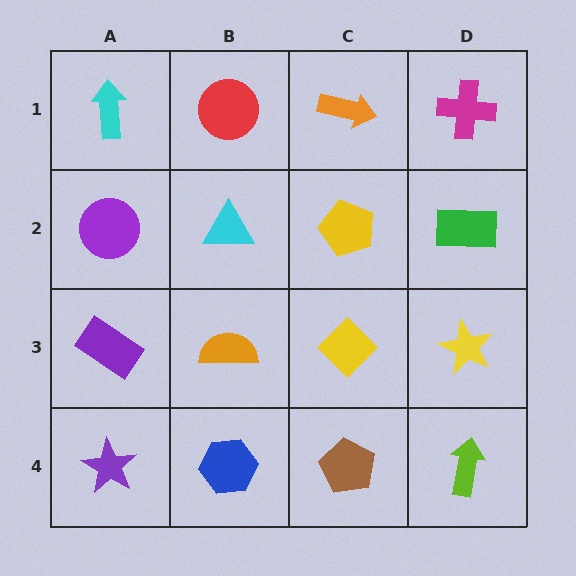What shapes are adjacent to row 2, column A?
A cyan arrow (row 1, column A), a purple rectangle (row 3, column A), a cyan triangle (row 2, column B).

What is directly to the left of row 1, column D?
An orange arrow.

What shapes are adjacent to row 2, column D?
A magenta cross (row 1, column D), a yellow star (row 3, column D), a yellow pentagon (row 2, column C).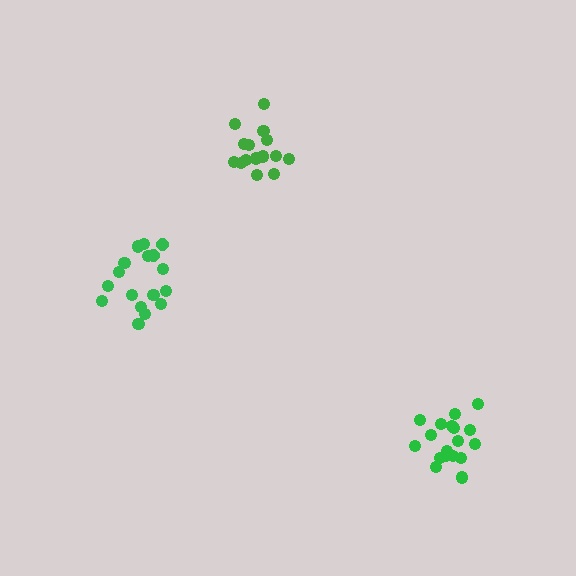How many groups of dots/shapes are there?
There are 3 groups.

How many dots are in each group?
Group 1: 18 dots, Group 2: 18 dots, Group 3: 15 dots (51 total).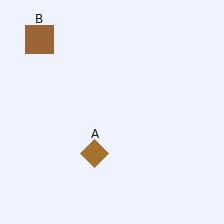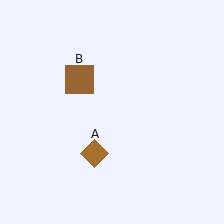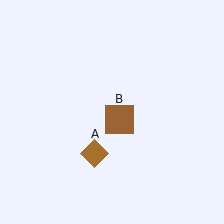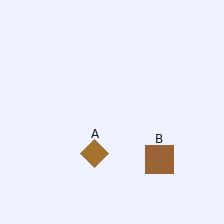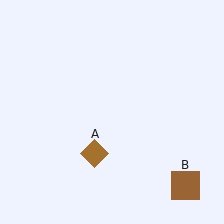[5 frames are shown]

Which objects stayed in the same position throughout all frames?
Brown diamond (object A) remained stationary.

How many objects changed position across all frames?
1 object changed position: brown square (object B).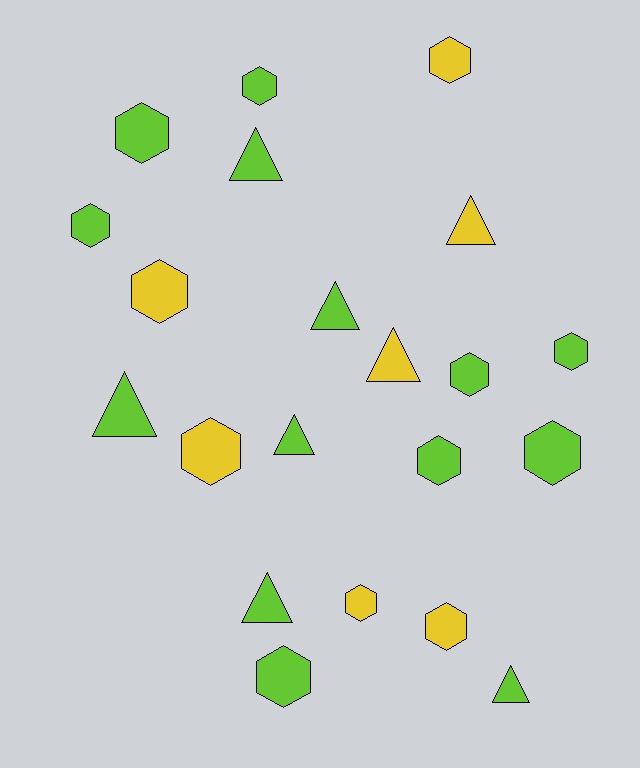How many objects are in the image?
There are 21 objects.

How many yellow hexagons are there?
There are 5 yellow hexagons.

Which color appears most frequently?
Lime, with 14 objects.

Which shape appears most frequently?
Hexagon, with 13 objects.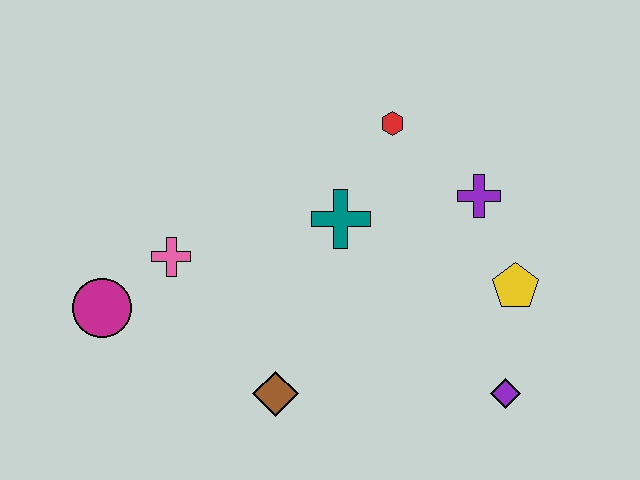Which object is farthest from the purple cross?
The magenta circle is farthest from the purple cross.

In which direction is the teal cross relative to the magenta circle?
The teal cross is to the right of the magenta circle.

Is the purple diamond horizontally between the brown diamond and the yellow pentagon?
Yes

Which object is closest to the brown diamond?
The pink cross is closest to the brown diamond.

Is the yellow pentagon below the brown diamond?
No